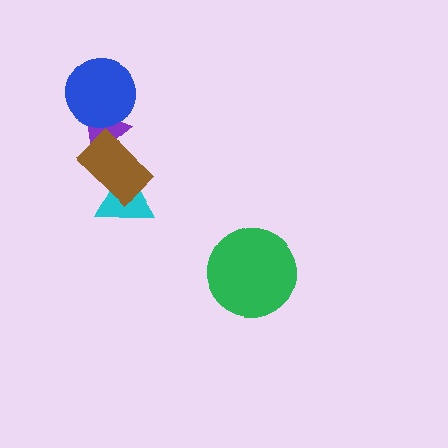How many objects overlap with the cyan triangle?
1 object overlaps with the cyan triangle.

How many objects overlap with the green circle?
0 objects overlap with the green circle.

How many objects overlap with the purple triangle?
2 objects overlap with the purple triangle.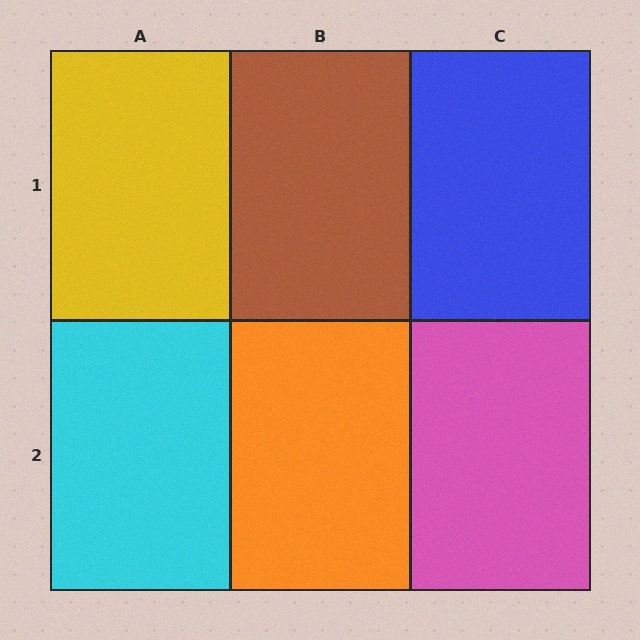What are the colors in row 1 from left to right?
Yellow, brown, blue.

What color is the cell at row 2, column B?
Orange.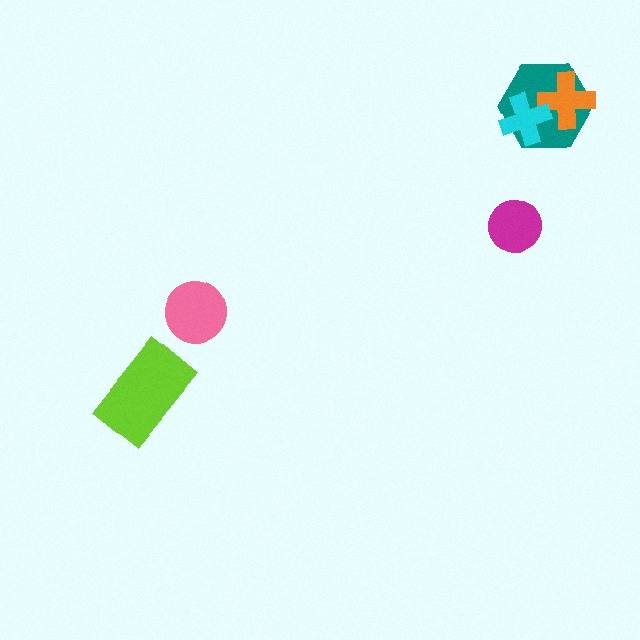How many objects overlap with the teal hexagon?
2 objects overlap with the teal hexagon.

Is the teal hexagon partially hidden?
Yes, it is partially covered by another shape.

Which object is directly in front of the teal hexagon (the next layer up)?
The orange cross is directly in front of the teal hexagon.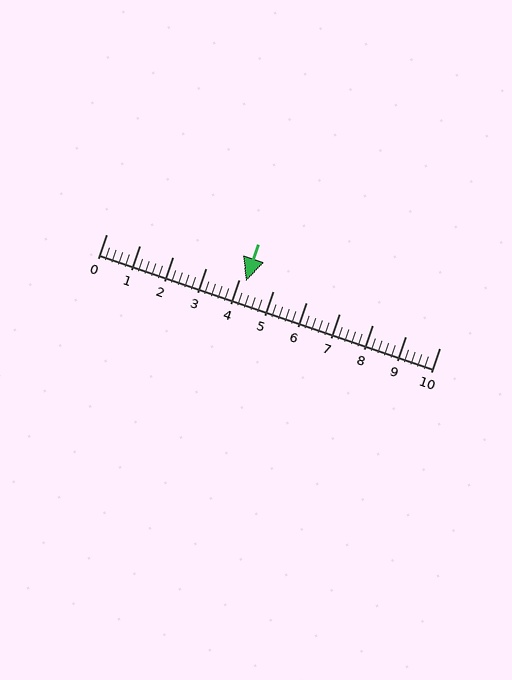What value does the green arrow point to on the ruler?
The green arrow points to approximately 4.2.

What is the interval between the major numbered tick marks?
The major tick marks are spaced 1 units apart.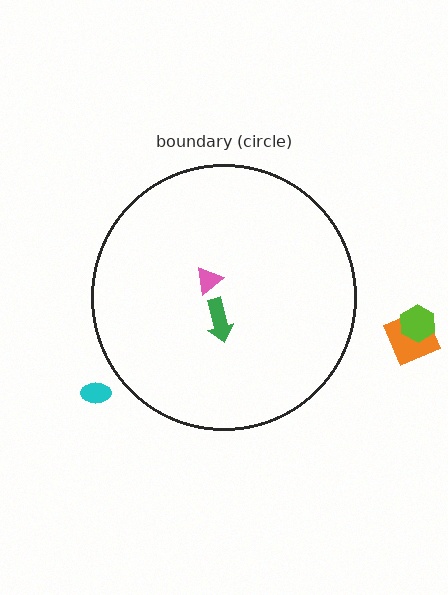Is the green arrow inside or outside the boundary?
Inside.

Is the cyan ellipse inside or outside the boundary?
Outside.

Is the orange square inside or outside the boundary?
Outside.